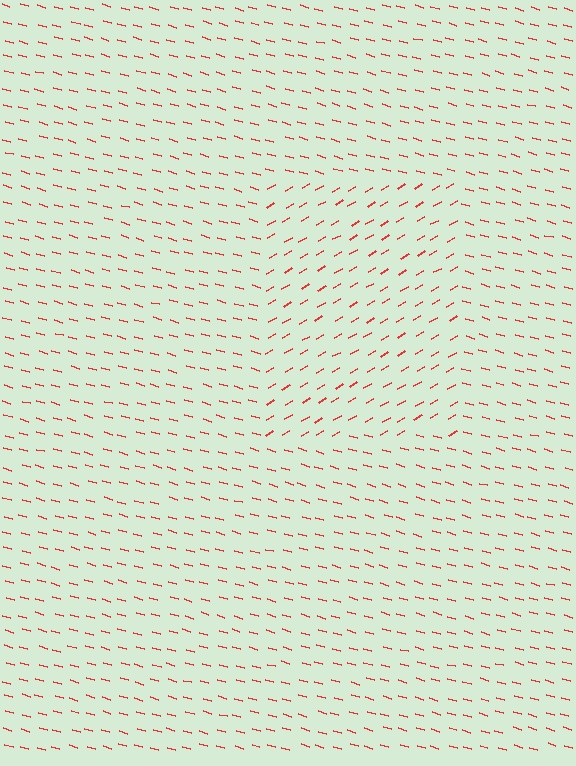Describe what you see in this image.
The image is filled with small red line segments. A rectangle region in the image has lines oriented differently from the surrounding lines, creating a visible texture boundary.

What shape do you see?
I see a rectangle.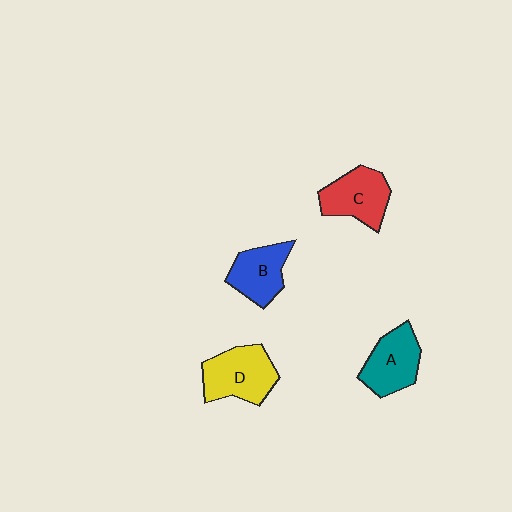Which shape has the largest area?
Shape D (yellow).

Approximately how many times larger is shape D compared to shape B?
Approximately 1.3 times.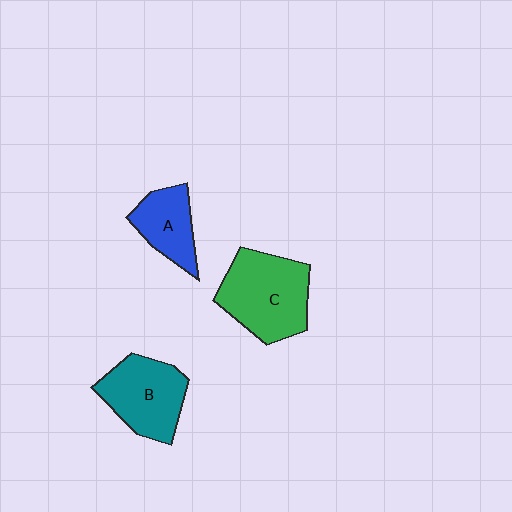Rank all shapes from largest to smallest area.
From largest to smallest: C (green), B (teal), A (blue).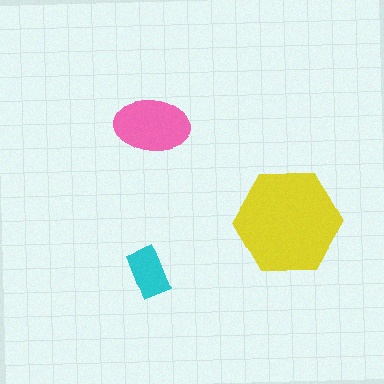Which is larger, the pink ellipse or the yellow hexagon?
The yellow hexagon.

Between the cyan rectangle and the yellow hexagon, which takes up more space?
The yellow hexagon.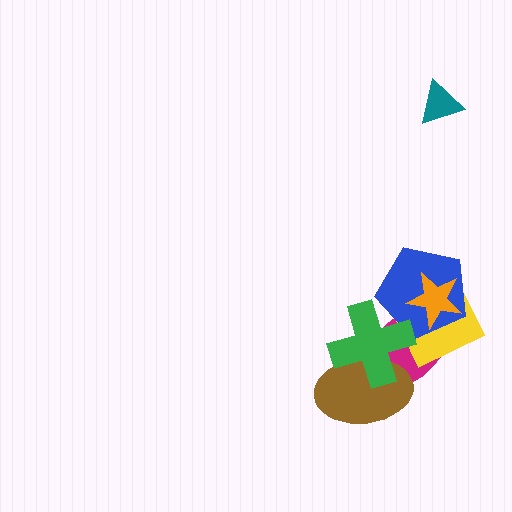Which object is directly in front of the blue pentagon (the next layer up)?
The orange star is directly in front of the blue pentagon.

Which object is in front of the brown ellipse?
The green cross is in front of the brown ellipse.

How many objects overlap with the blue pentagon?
4 objects overlap with the blue pentagon.